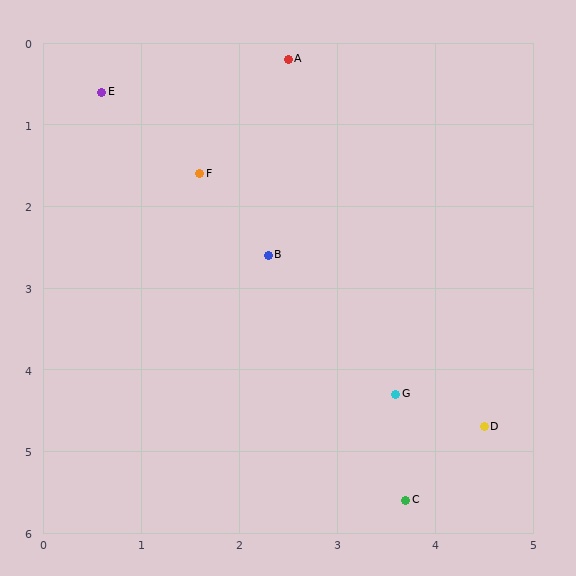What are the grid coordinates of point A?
Point A is at approximately (2.5, 0.2).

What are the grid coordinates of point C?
Point C is at approximately (3.7, 5.6).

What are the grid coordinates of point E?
Point E is at approximately (0.6, 0.6).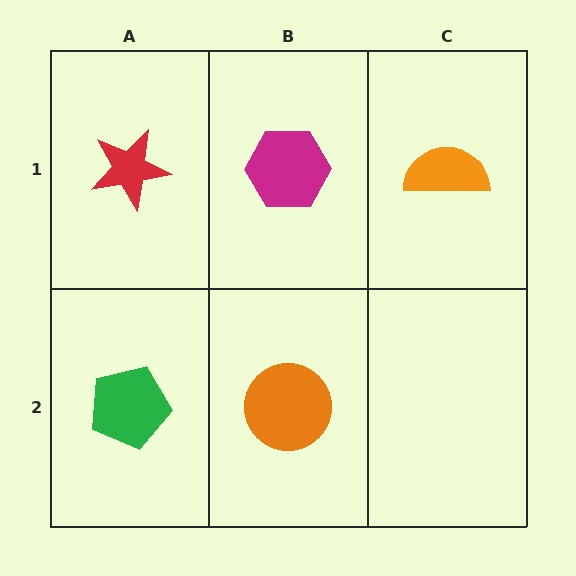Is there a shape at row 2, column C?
No, that cell is empty.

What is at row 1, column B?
A magenta hexagon.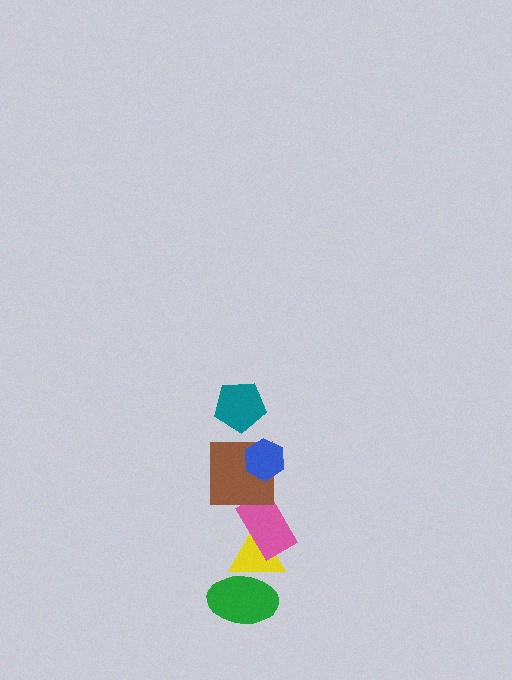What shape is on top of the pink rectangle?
The brown square is on top of the pink rectangle.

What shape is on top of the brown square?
The blue hexagon is on top of the brown square.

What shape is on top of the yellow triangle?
The pink rectangle is on top of the yellow triangle.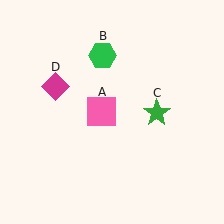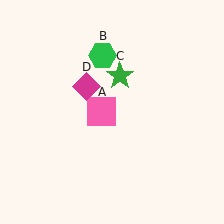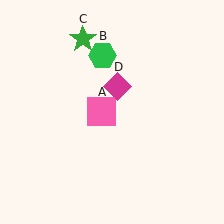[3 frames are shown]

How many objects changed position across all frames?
2 objects changed position: green star (object C), magenta diamond (object D).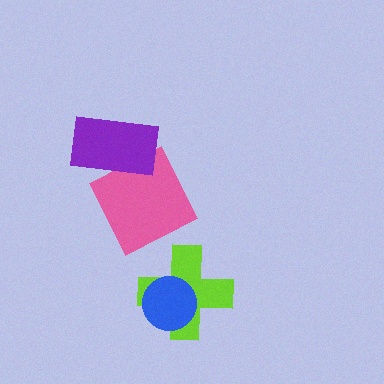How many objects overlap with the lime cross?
1 object overlaps with the lime cross.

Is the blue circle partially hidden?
No, no other shape covers it.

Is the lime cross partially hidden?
Yes, it is partially covered by another shape.